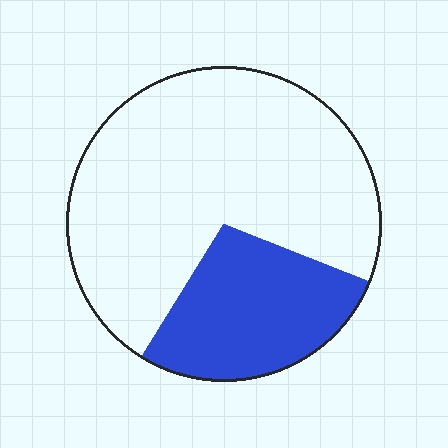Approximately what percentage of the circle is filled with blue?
Approximately 30%.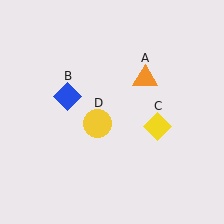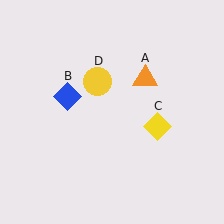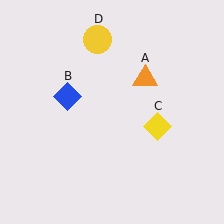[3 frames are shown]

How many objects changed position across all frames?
1 object changed position: yellow circle (object D).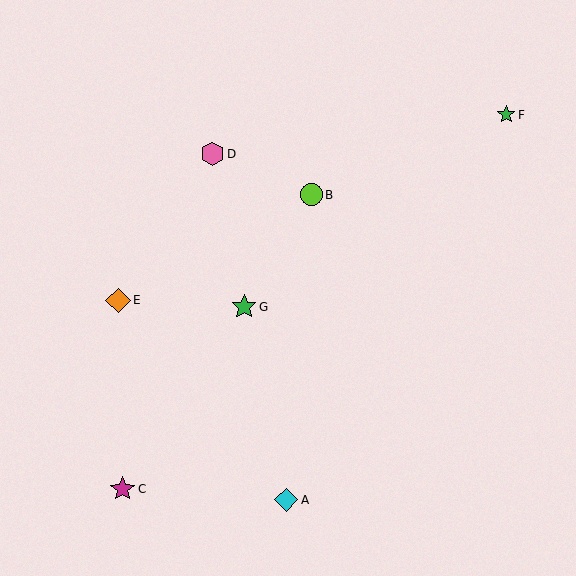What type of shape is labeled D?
Shape D is a pink hexagon.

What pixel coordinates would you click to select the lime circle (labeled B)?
Click at (311, 195) to select the lime circle B.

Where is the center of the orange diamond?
The center of the orange diamond is at (118, 300).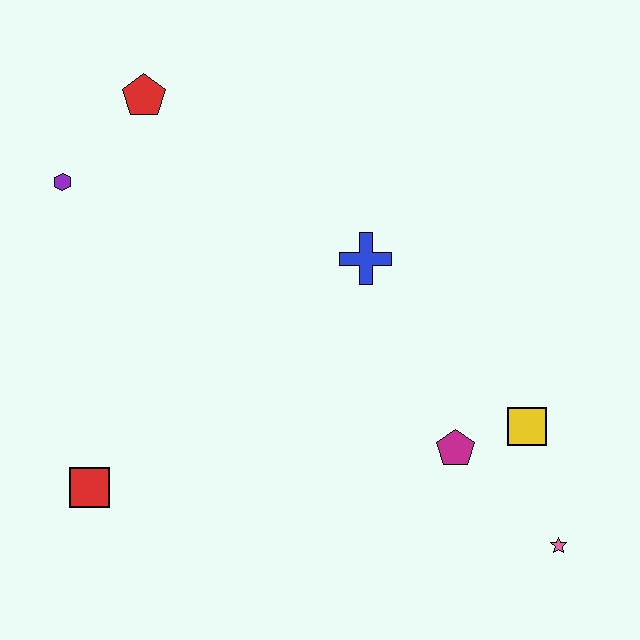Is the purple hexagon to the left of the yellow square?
Yes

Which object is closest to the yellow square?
The magenta pentagon is closest to the yellow square.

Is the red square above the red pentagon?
No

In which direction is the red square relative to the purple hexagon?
The red square is below the purple hexagon.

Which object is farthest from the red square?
The pink star is farthest from the red square.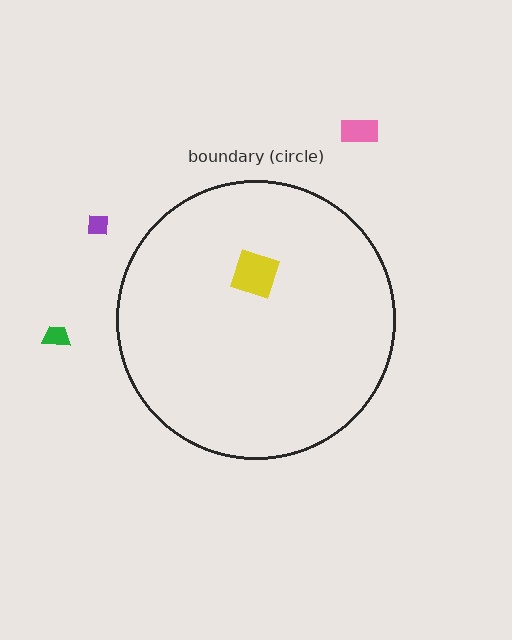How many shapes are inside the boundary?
1 inside, 3 outside.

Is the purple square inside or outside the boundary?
Outside.